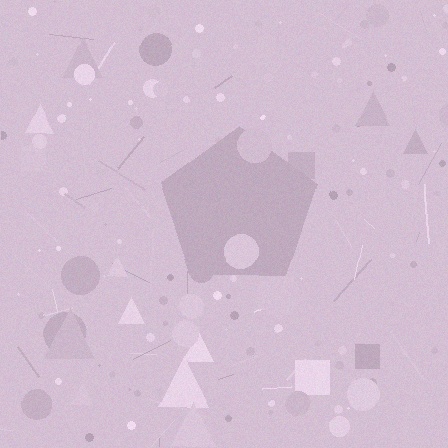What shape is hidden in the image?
A pentagon is hidden in the image.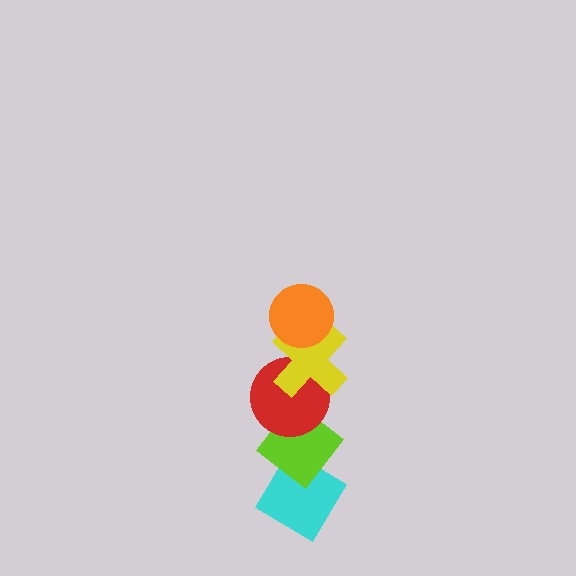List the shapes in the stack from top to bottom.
From top to bottom: the orange circle, the yellow cross, the red circle, the lime diamond, the cyan diamond.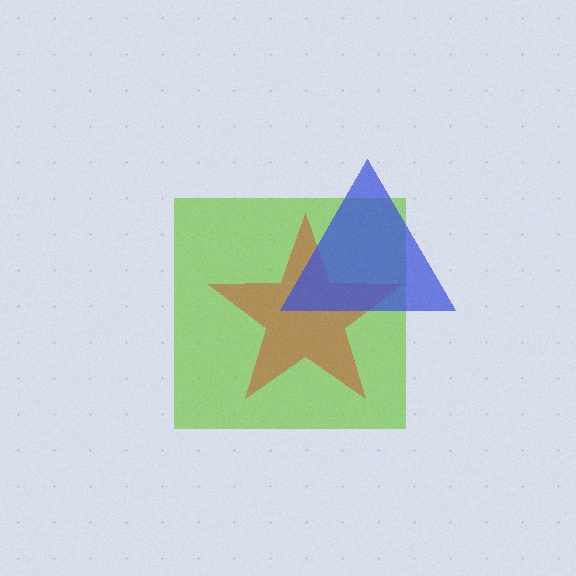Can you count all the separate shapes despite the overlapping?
Yes, there are 3 separate shapes.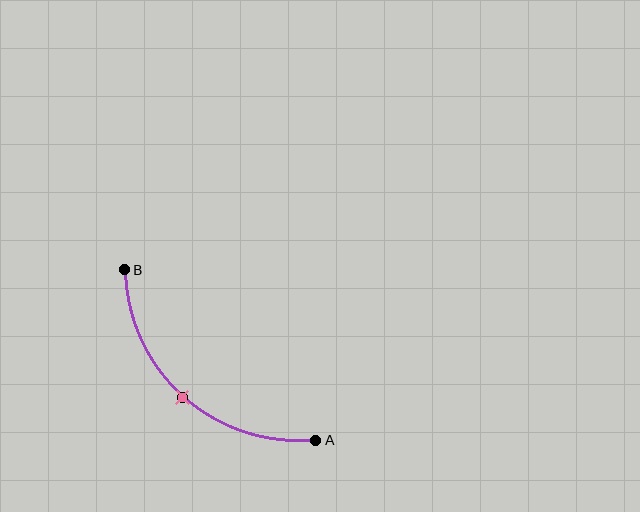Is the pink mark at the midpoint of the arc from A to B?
Yes. The pink mark lies on the arc at equal arc-length from both A and B — it is the arc midpoint.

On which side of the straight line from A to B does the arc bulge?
The arc bulges below and to the left of the straight line connecting A and B.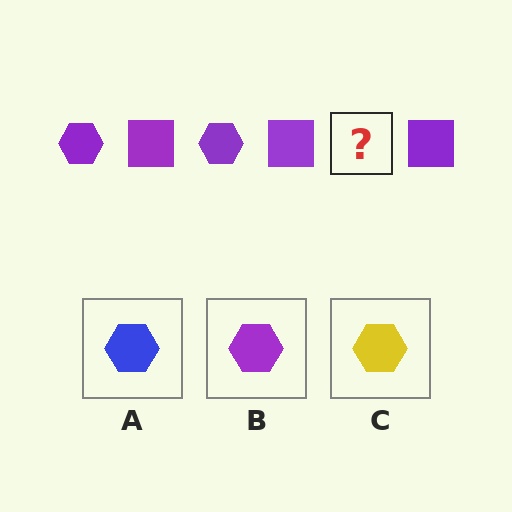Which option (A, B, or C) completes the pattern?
B.